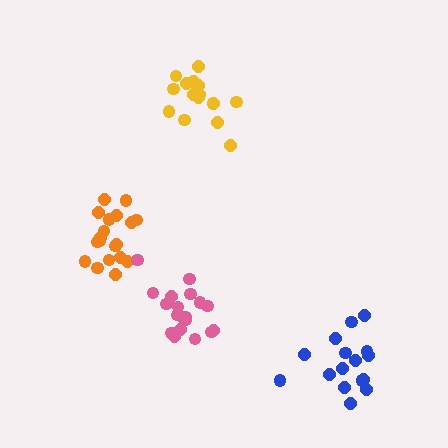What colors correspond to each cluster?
The clusters are colored: blue, orange, pink, yellow.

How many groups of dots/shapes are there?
There are 4 groups.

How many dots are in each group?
Group 1: 16 dots, Group 2: 19 dots, Group 3: 19 dots, Group 4: 16 dots (70 total).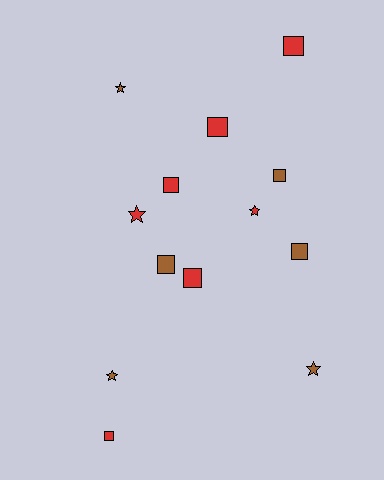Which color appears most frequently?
Red, with 7 objects.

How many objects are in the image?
There are 13 objects.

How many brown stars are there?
There are 3 brown stars.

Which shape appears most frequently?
Square, with 8 objects.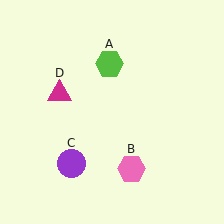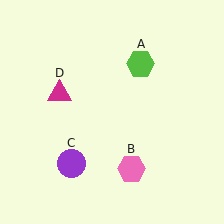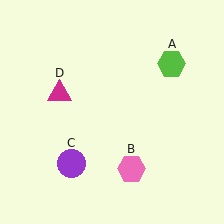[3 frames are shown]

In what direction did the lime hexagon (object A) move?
The lime hexagon (object A) moved right.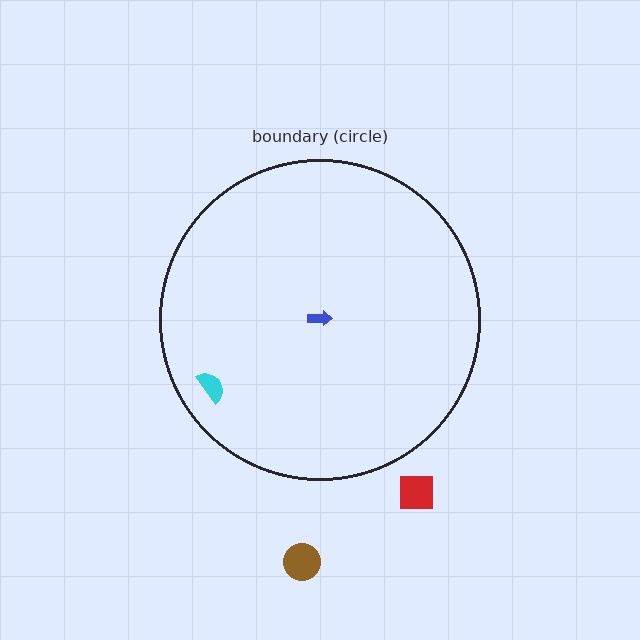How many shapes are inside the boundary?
2 inside, 2 outside.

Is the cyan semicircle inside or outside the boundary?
Inside.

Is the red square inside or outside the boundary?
Outside.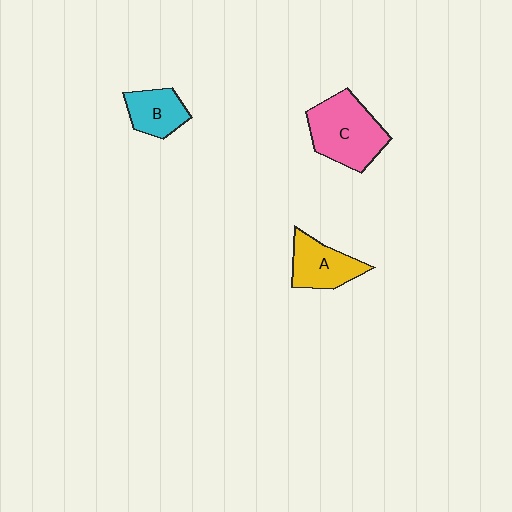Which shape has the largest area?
Shape C (pink).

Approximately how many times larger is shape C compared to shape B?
Approximately 1.8 times.